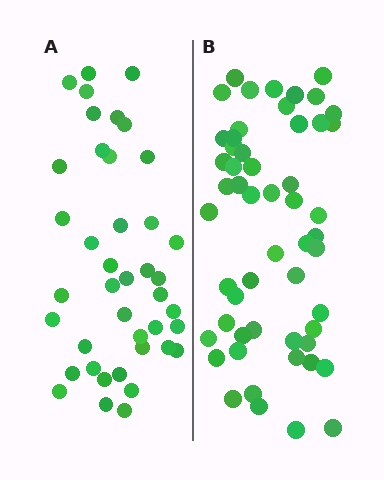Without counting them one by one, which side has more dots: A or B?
Region B (the right region) has more dots.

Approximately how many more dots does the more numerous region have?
Region B has approximately 15 more dots than region A.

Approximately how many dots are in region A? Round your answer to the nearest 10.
About 40 dots. (The exact count is 41, which rounds to 40.)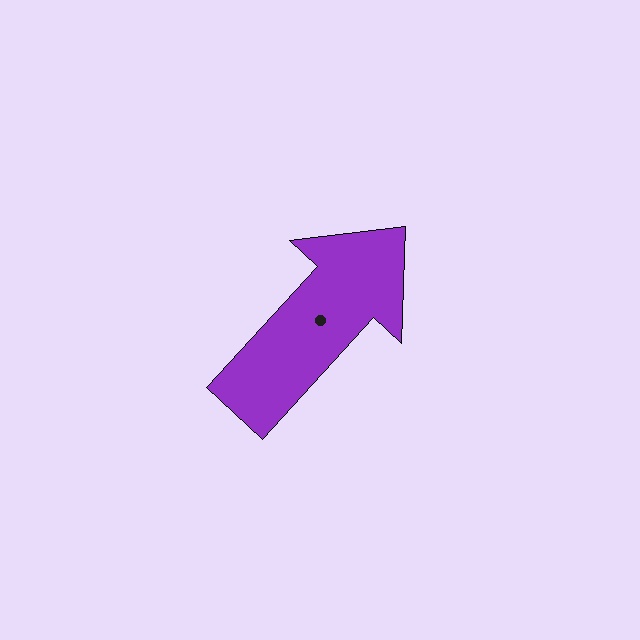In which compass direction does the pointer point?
Northeast.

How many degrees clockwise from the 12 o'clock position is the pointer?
Approximately 42 degrees.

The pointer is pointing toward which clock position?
Roughly 1 o'clock.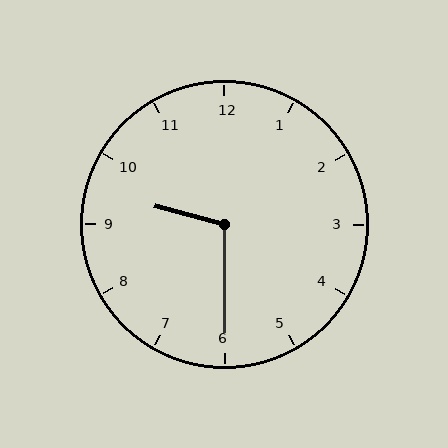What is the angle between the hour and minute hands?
Approximately 105 degrees.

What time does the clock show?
9:30.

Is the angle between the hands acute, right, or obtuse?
It is obtuse.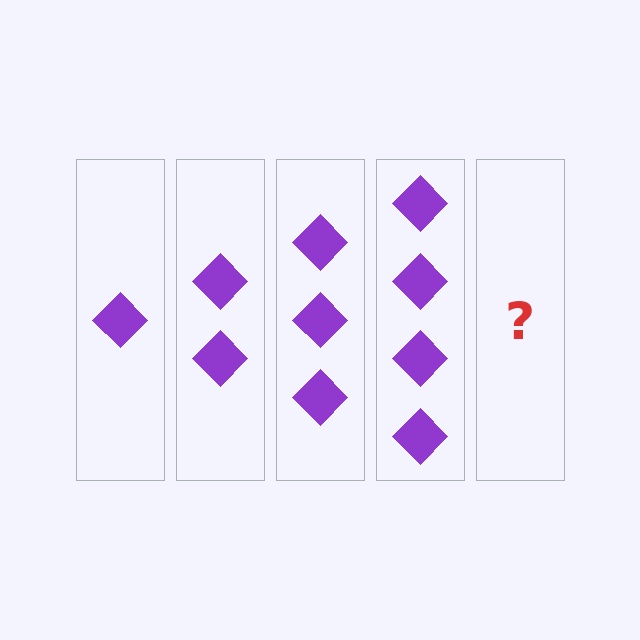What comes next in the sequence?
The next element should be 5 diamonds.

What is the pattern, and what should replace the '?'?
The pattern is that each step adds one more diamond. The '?' should be 5 diamonds.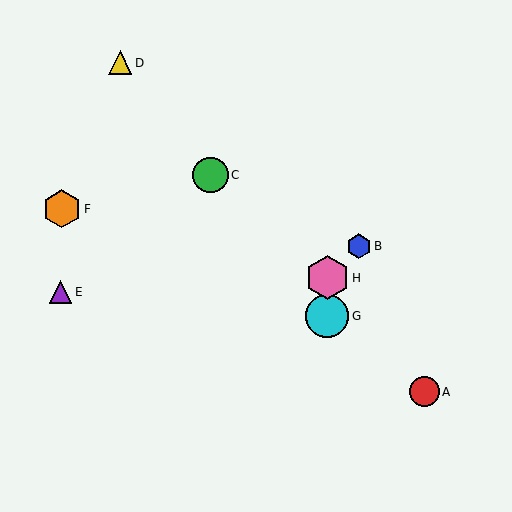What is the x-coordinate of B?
Object B is at x≈359.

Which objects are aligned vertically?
Objects G, H are aligned vertically.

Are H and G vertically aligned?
Yes, both are at x≈327.